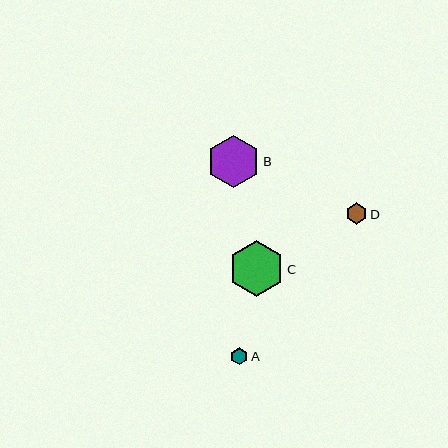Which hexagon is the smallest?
Hexagon A is the smallest with a size of approximately 17 pixels.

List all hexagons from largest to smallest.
From largest to smallest: C, B, D, A.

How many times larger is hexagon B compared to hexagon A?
Hexagon B is approximately 3.1 times the size of hexagon A.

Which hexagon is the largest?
Hexagon C is the largest with a size of approximately 55 pixels.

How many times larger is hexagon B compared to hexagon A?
Hexagon B is approximately 3.1 times the size of hexagon A.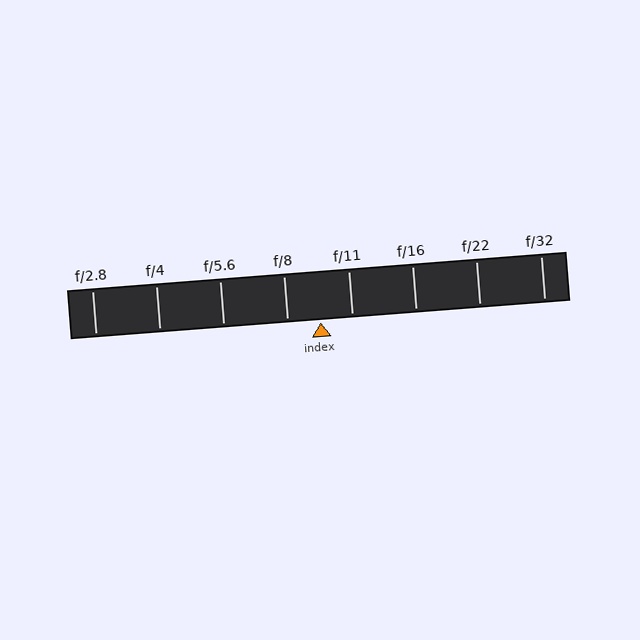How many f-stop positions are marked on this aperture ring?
There are 8 f-stop positions marked.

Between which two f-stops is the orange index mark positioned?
The index mark is between f/8 and f/11.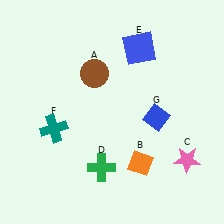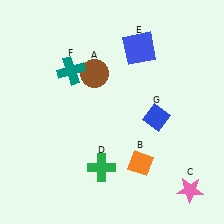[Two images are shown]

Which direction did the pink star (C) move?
The pink star (C) moved down.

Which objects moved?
The objects that moved are: the pink star (C), the teal cross (F).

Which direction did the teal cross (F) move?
The teal cross (F) moved up.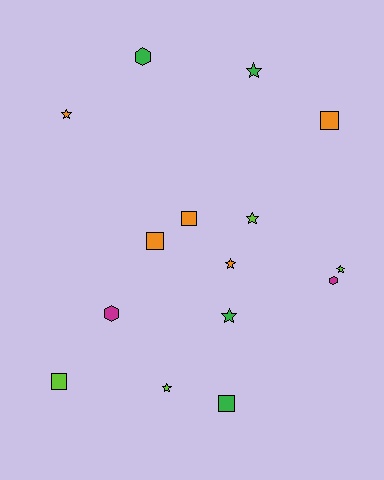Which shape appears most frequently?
Star, with 7 objects.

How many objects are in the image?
There are 15 objects.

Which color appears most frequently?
Orange, with 5 objects.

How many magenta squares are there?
There are no magenta squares.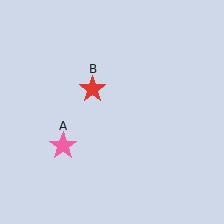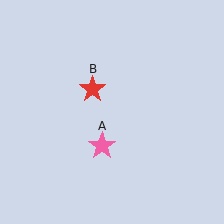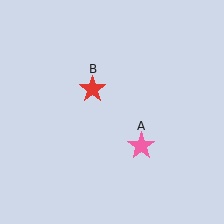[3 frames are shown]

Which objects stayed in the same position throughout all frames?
Red star (object B) remained stationary.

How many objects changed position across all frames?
1 object changed position: pink star (object A).